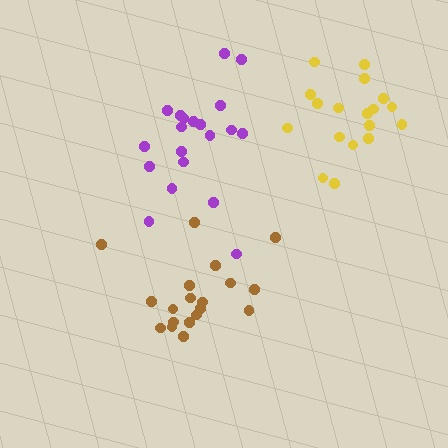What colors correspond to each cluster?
The clusters are colored: yellow, brown, purple.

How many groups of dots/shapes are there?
There are 3 groups.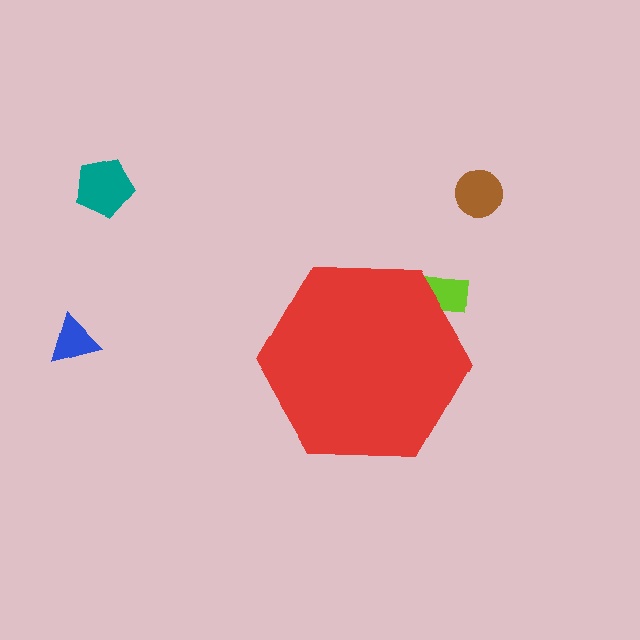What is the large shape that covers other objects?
A red hexagon.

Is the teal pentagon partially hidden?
No, the teal pentagon is fully visible.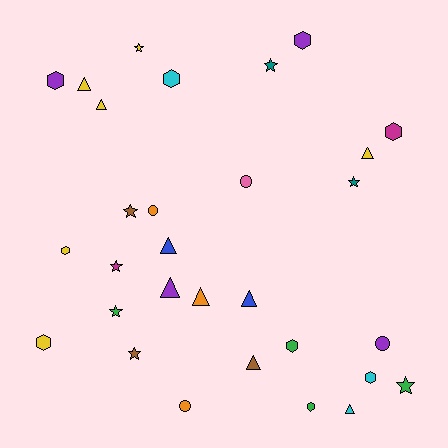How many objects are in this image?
There are 30 objects.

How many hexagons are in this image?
There are 9 hexagons.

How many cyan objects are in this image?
There are 3 cyan objects.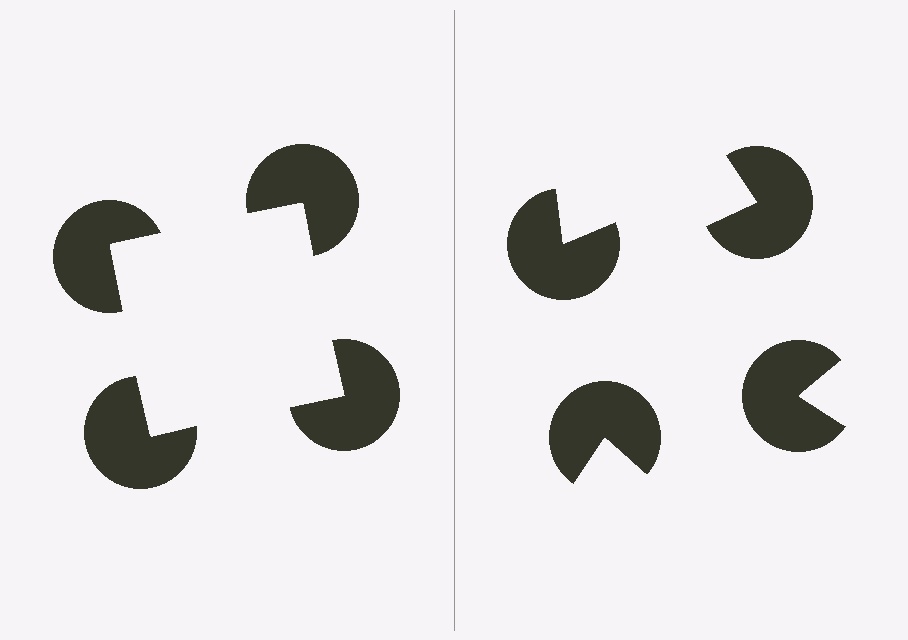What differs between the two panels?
The pac-man discs are positioned identically on both sides; only the wedge orientations differ. On the left they align to a square; on the right they are misaligned.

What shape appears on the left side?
An illusory square.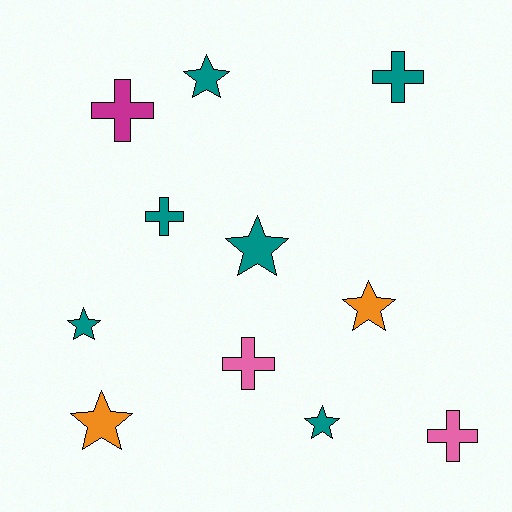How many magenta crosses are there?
There is 1 magenta cross.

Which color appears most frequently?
Teal, with 6 objects.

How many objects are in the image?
There are 11 objects.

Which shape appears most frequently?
Star, with 6 objects.